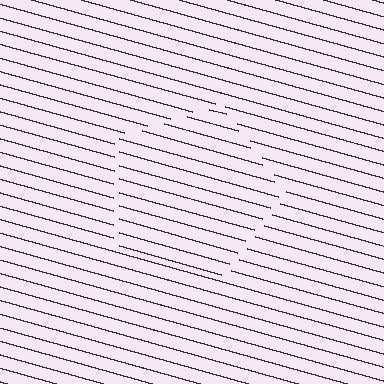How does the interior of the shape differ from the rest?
The interior of the shape contains the same grating, shifted by half a period — the contour is defined by the phase discontinuity where line-ends from the inner and outer gratings abut.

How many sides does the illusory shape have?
5 sides — the line-ends trace a pentagon.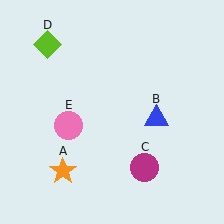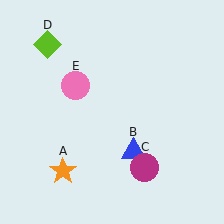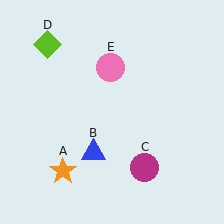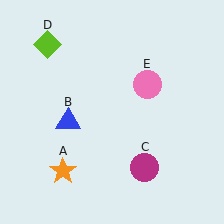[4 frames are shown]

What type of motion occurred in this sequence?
The blue triangle (object B), pink circle (object E) rotated clockwise around the center of the scene.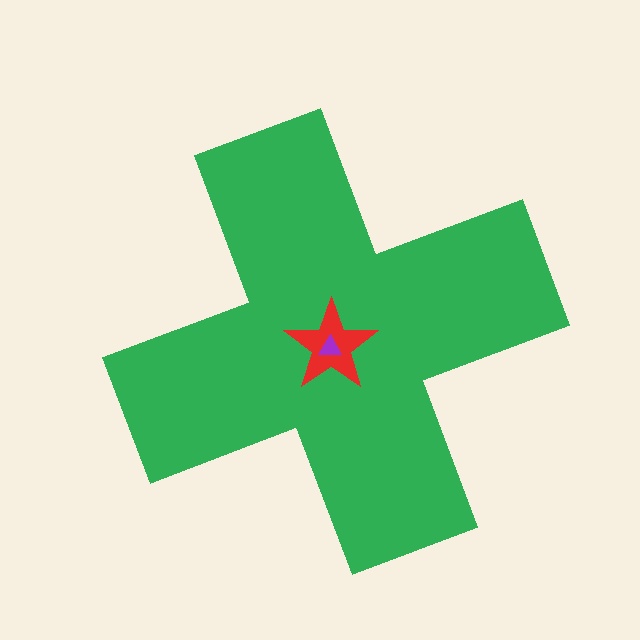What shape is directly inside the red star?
The purple triangle.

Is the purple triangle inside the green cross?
Yes.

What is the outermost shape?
The green cross.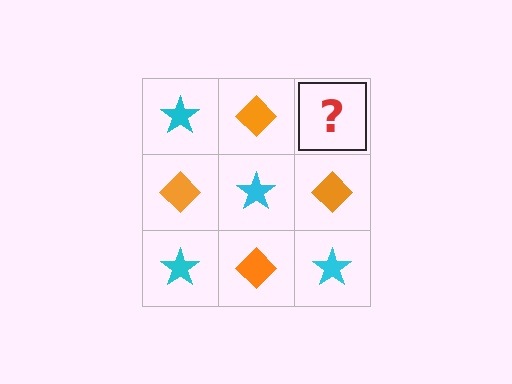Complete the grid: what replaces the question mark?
The question mark should be replaced with a cyan star.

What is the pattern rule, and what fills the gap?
The rule is that it alternates cyan star and orange diamond in a checkerboard pattern. The gap should be filled with a cyan star.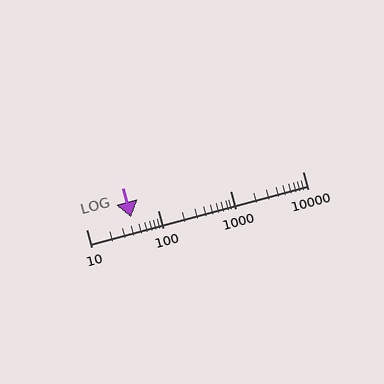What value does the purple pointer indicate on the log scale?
The pointer indicates approximately 42.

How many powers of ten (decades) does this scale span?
The scale spans 3 decades, from 10 to 10000.